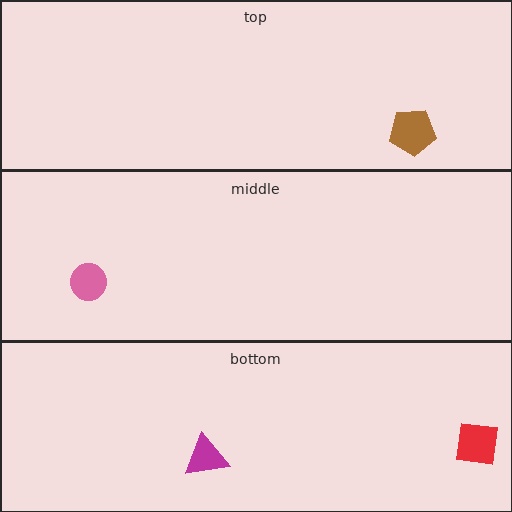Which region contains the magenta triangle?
The bottom region.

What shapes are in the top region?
The brown pentagon.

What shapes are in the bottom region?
The magenta triangle, the red square.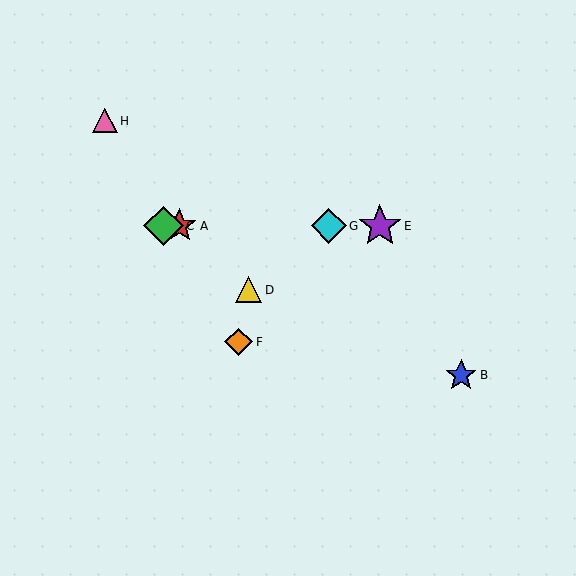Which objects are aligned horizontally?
Objects A, C, E, G are aligned horizontally.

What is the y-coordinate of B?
Object B is at y≈375.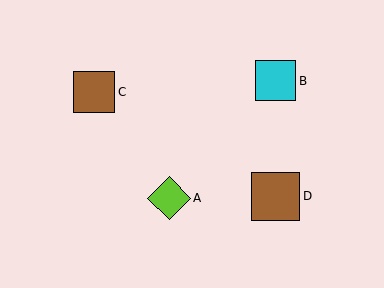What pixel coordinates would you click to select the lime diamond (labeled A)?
Click at (169, 198) to select the lime diamond A.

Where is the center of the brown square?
The center of the brown square is at (94, 92).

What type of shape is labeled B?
Shape B is a cyan square.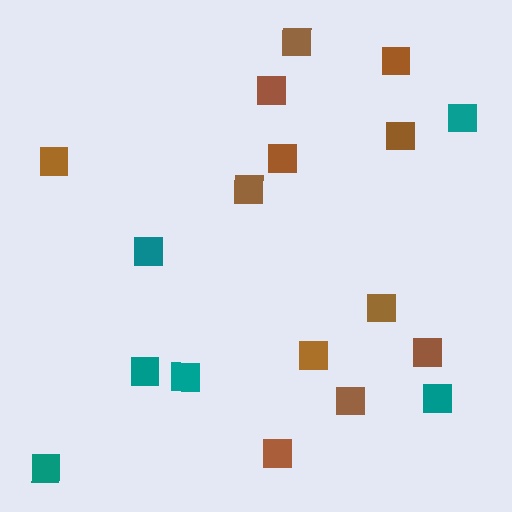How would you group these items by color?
There are 2 groups: one group of brown squares (12) and one group of teal squares (6).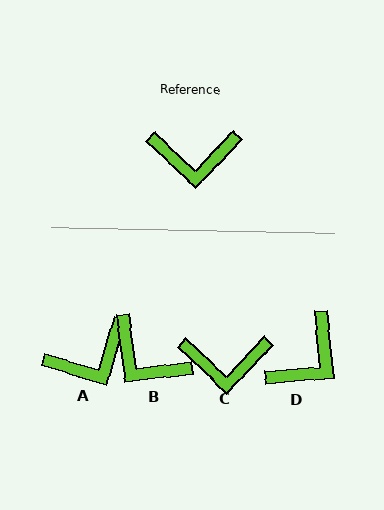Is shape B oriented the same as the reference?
No, it is off by about 39 degrees.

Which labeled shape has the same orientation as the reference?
C.